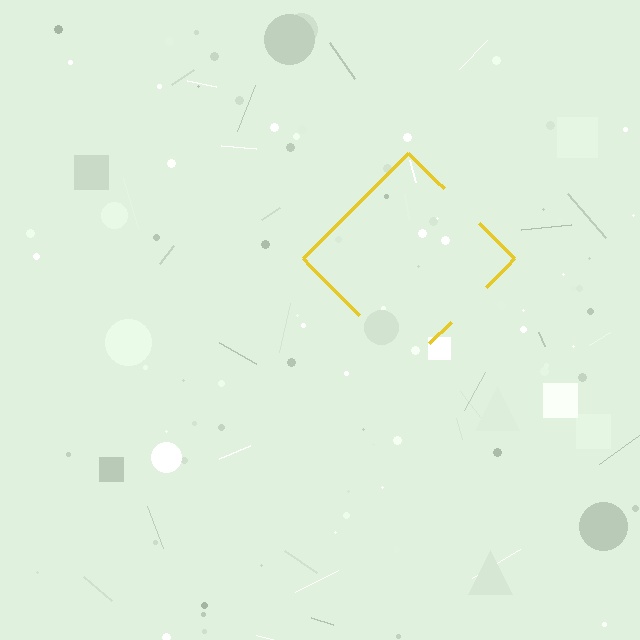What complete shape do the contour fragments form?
The contour fragments form a diamond.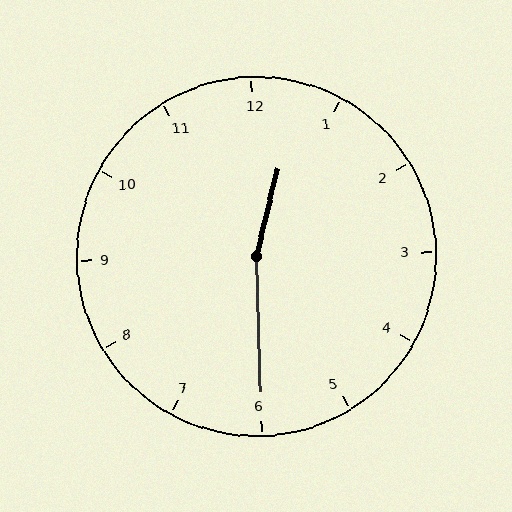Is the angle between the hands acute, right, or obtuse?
It is obtuse.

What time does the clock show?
12:30.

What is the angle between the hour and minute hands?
Approximately 165 degrees.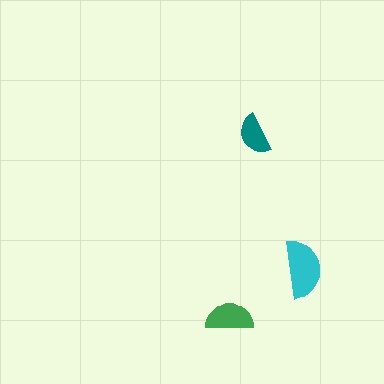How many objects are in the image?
There are 3 objects in the image.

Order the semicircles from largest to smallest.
the cyan one, the green one, the teal one.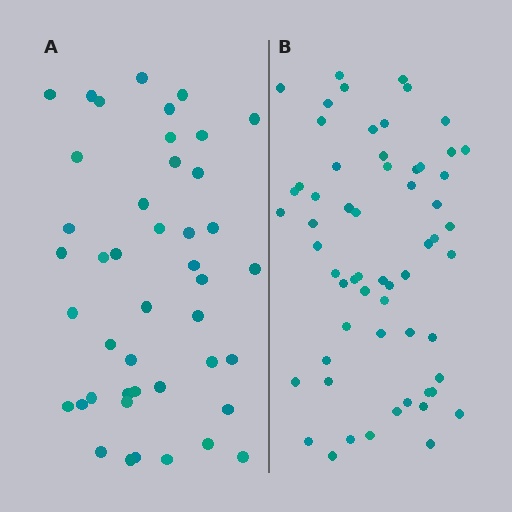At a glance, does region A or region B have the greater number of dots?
Region B (the right region) has more dots.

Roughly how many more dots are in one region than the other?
Region B has approximately 15 more dots than region A.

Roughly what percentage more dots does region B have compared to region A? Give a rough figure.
About 35% more.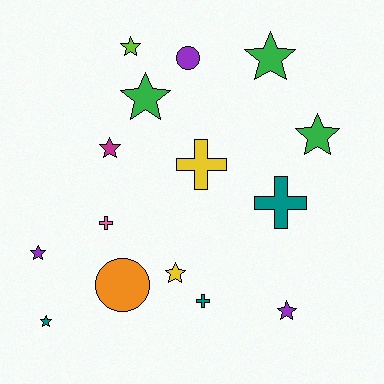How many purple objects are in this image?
There are 3 purple objects.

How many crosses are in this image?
There are 4 crosses.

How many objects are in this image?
There are 15 objects.